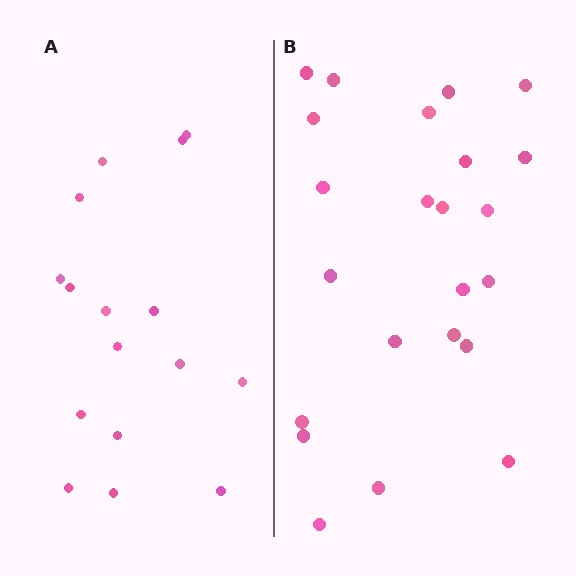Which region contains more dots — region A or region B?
Region B (the right region) has more dots.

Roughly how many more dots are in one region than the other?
Region B has roughly 8 or so more dots than region A.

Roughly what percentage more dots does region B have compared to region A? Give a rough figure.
About 45% more.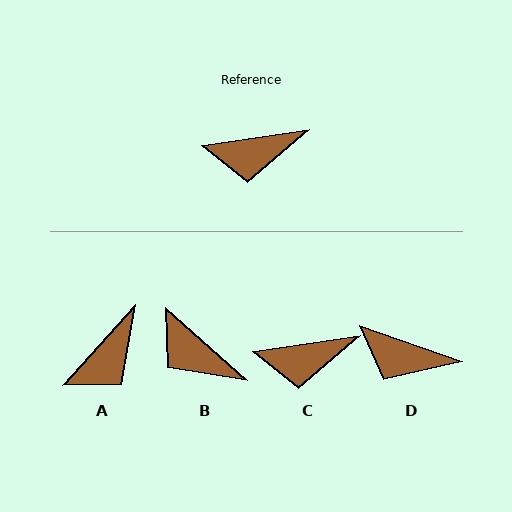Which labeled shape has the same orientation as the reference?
C.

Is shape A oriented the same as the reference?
No, it is off by about 40 degrees.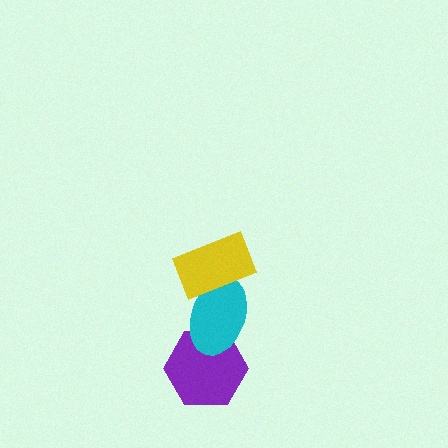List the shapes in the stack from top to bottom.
From top to bottom: the yellow rectangle, the cyan ellipse, the purple hexagon.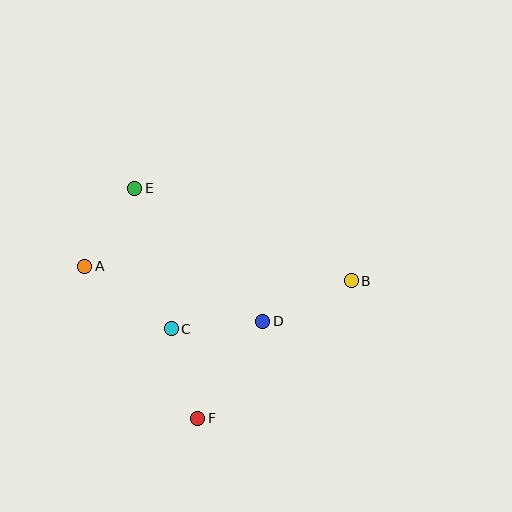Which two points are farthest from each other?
Points A and B are farthest from each other.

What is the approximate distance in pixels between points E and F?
The distance between E and F is approximately 239 pixels.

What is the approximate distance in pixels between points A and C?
The distance between A and C is approximately 107 pixels.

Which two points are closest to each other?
Points C and D are closest to each other.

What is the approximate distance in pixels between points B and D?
The distance between B and D is approximately 98 pixels.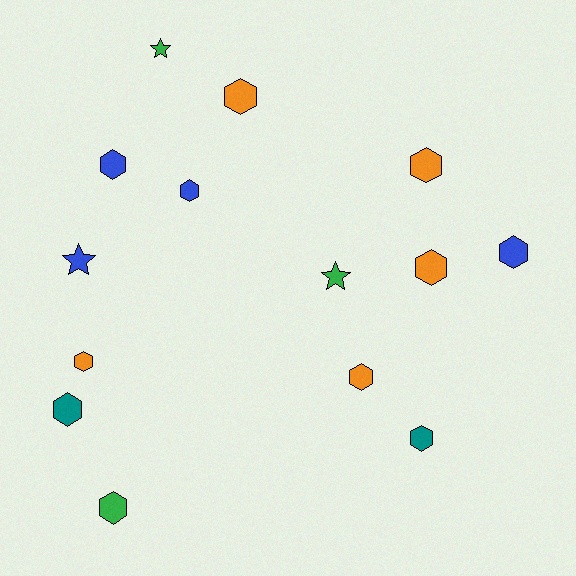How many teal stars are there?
There are no teal stars.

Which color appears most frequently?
Orange, with 5 objects.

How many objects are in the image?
There are 14 objects.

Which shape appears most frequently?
Hexagon, with 11 objects.